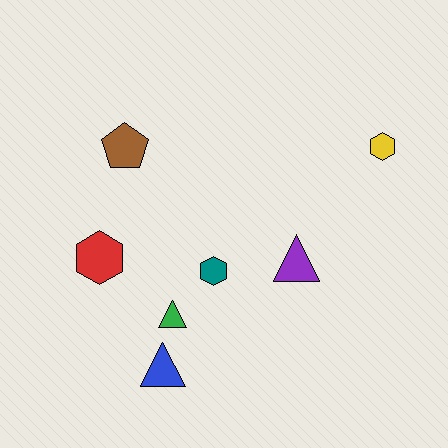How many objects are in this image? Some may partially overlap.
There are 7 objects.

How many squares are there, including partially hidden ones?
There are no squares.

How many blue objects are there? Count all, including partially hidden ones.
There is 1 blue object.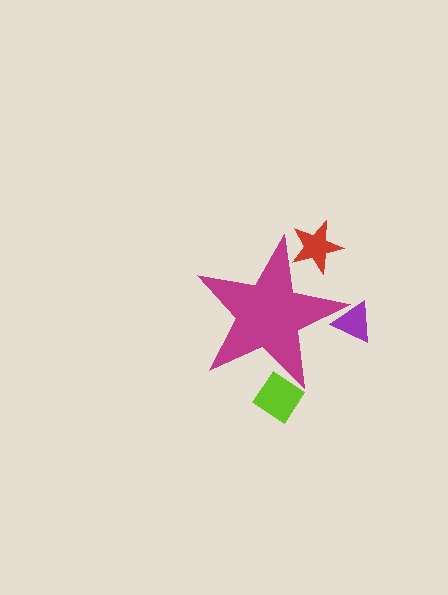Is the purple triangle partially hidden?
Yes, the purple triangle is partially hidden behind the magenta star.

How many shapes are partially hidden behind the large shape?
3 shapes are partially hidden.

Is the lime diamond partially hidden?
Yes, the lime diamond is partially hidden behind the magenta star.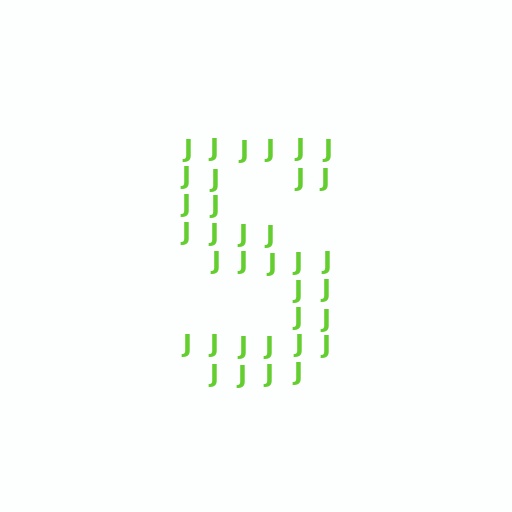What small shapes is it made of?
It is made of small letter J's.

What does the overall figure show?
The overall figure shows the letter S.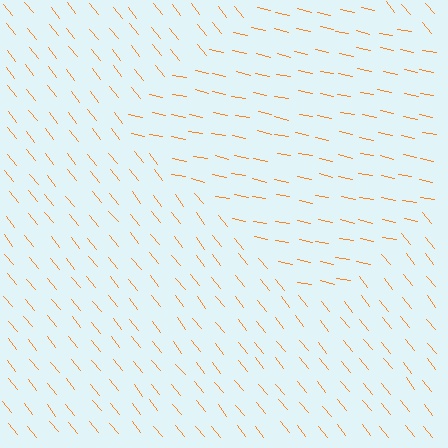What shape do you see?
I see a diamond.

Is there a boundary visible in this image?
Yes, there is a texture boundary formed by a change in line orientation.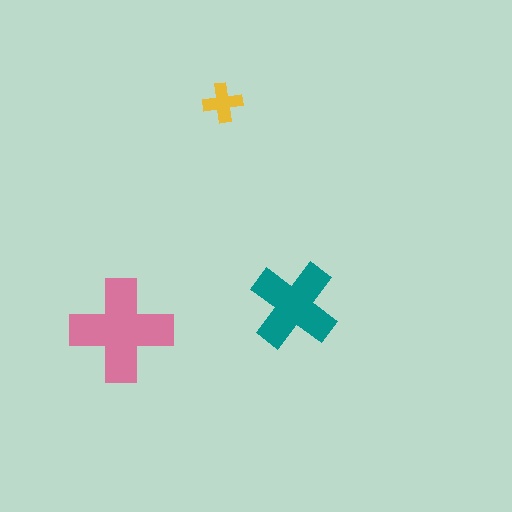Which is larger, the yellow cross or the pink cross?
The pink one.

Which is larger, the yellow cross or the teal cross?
The teal one.